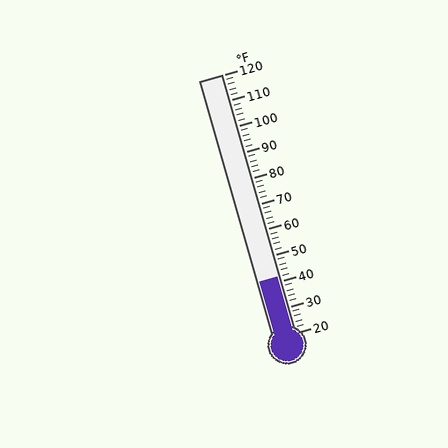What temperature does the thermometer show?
The thermometer shows approximately 42°F.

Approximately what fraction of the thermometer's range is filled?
The thermometer is filled to approximately 20% of its range.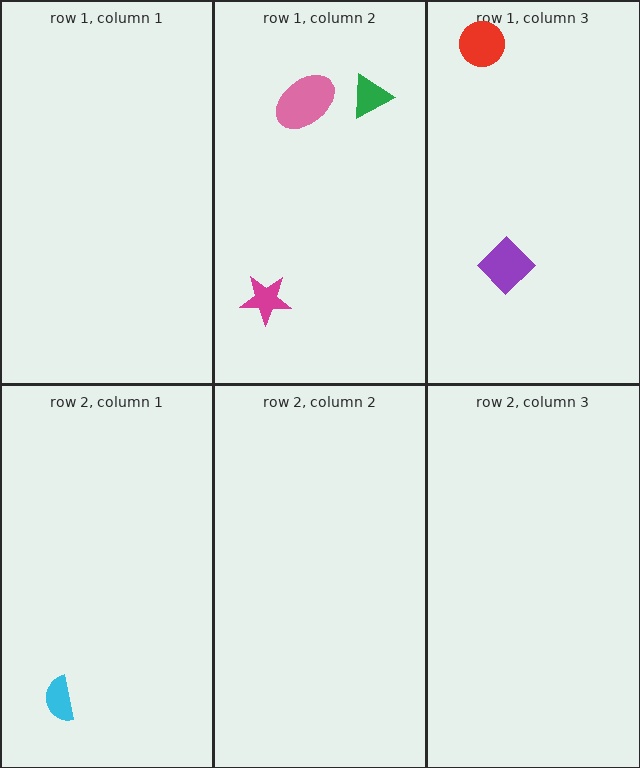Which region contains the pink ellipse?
The row 1, column 2 region.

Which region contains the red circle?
The row 1, column 3 region.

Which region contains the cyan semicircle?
The row 2, column 1 region.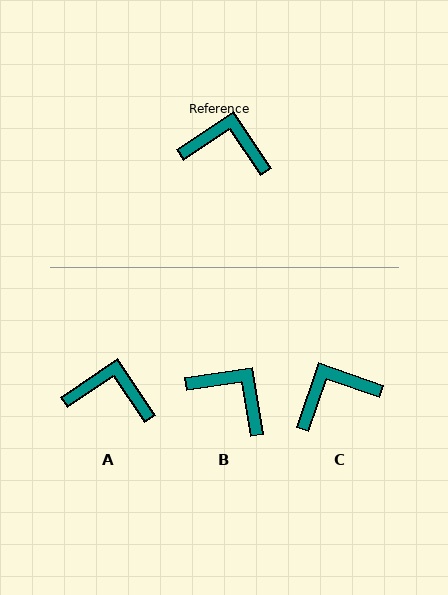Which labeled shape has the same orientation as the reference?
A.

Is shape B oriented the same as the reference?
No, it is off by about 25 degrees.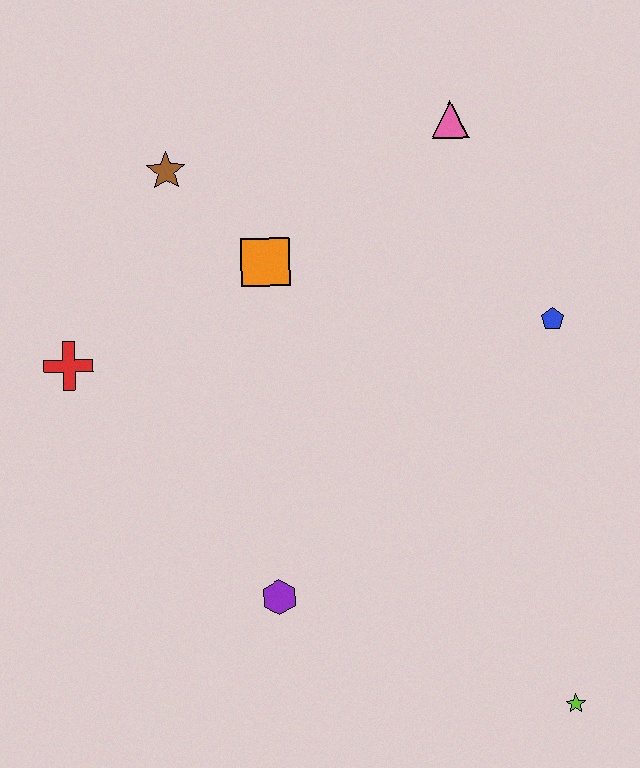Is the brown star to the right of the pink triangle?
No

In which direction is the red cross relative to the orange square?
The red cross is to the left of the orange square.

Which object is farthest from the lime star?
The brown star is farthest from the lime star.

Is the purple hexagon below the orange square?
Yes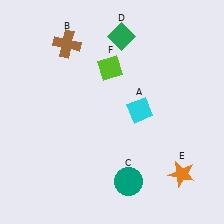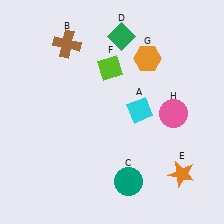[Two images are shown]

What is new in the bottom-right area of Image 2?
A pink circle (H) was added in the bottom-right area of Image 2.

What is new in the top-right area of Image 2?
An orange hexagon (G) was added in the top-right area of Image 2.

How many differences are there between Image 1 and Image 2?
There are 2 differences between the two images.